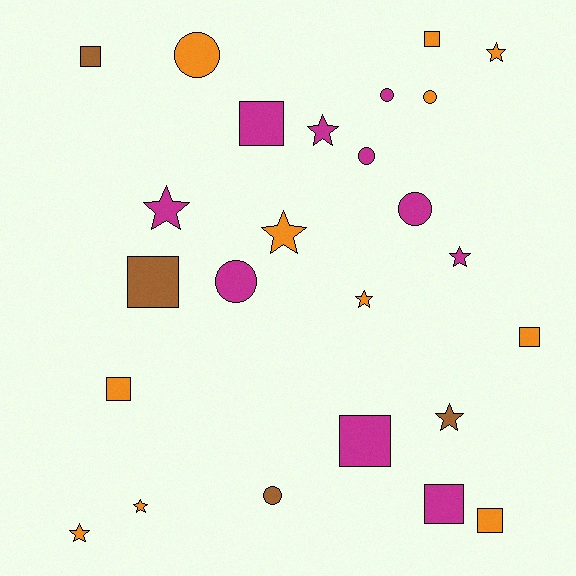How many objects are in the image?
There are 25 objects.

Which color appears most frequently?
Orange, with 11 objects.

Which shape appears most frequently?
Star, with 9 objects.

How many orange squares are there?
There are 4 orange squares.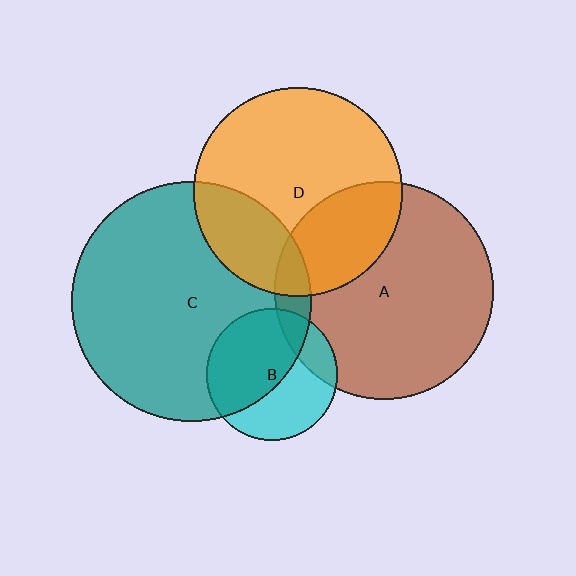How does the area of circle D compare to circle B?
Approximately 2.5 times.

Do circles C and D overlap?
Yes.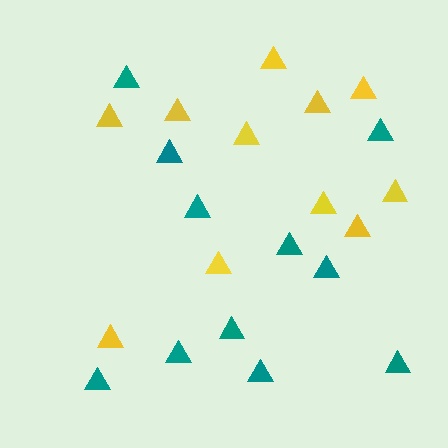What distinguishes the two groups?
There are 2 groups: one group of teal triangles (11) and one group of yellow triangles (11).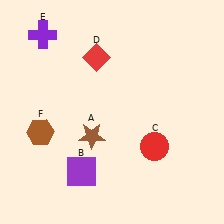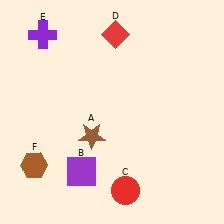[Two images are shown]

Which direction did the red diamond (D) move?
The red diamond (D) moved up.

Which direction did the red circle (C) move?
The red circle (C) moved down.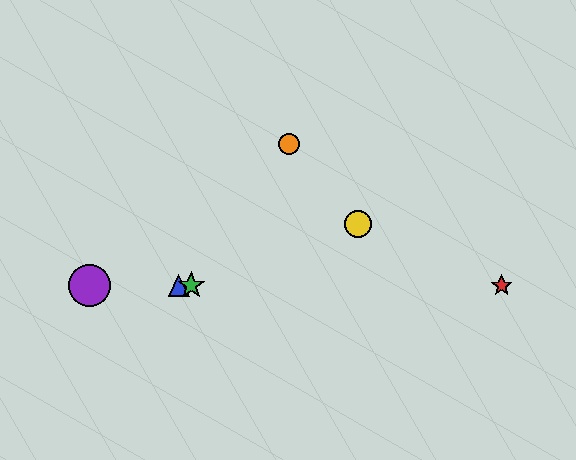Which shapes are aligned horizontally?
The red star, the blue triangle, the green star, the purple circle are aligned horizontally.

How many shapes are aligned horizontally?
4 shapes (the red star, the blue triangle, the green star, the purple circle) are aligned horizontally.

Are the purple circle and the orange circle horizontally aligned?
No, the purple circle is at y≈286 and the orange circle is at y≈144.